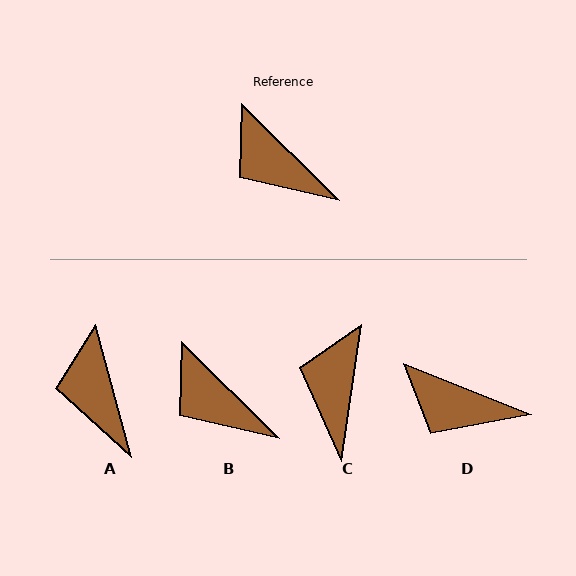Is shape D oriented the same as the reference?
No, it is off by about 23 degrees.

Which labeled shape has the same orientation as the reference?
B.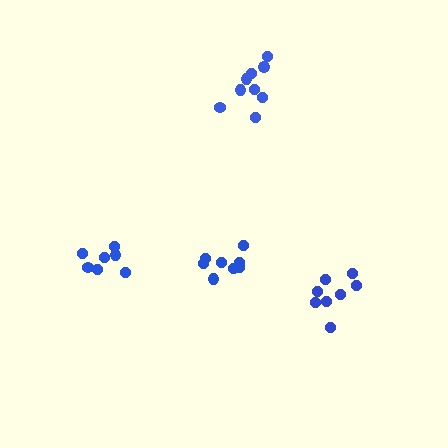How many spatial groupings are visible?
There are 4 spatial groupings.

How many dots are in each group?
Group 1: 9 dots, Group 2: 8 dots, Group 3: 8 dots, Group 4: 7 dots (32 total).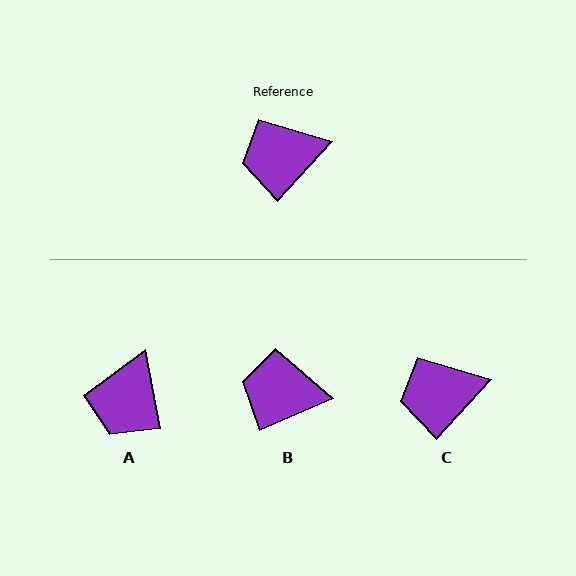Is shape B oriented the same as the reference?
No, it is off by about 24 degrees.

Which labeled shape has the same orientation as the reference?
C.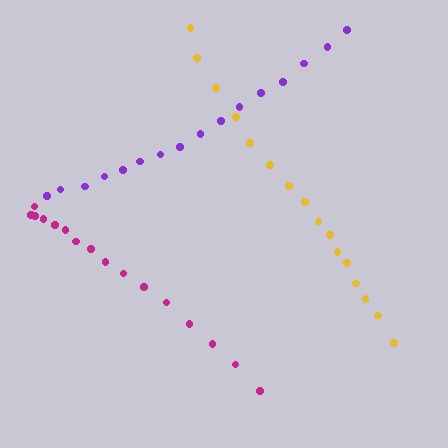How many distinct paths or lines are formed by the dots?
There are 3 distinct paths.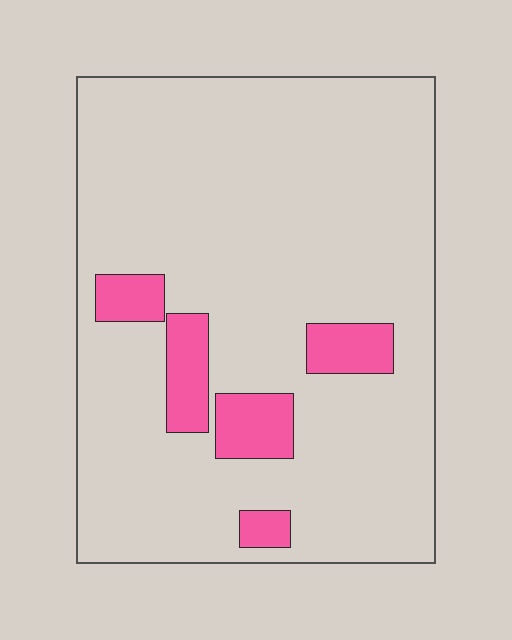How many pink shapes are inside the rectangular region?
5.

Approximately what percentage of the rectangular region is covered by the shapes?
Approximately 10%.